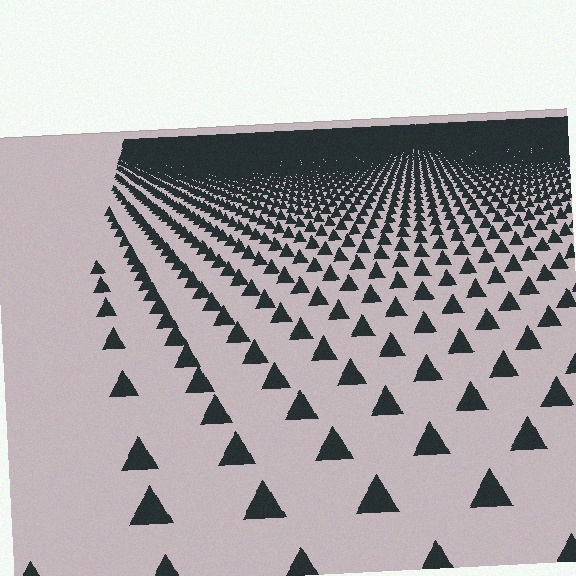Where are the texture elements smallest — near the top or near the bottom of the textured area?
Near the top.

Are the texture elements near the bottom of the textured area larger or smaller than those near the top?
Larger. Near the bottom, elements are closer to the viewer and appear at a bigger on-screen size.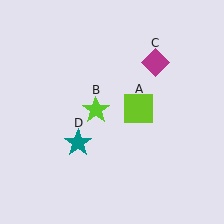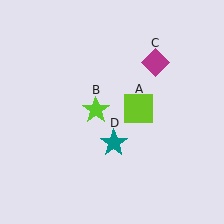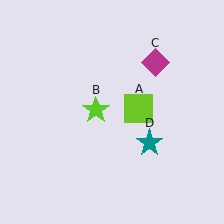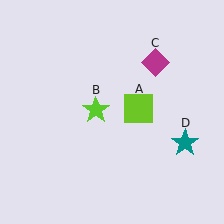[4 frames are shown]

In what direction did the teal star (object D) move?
The teal star (object D) moved right.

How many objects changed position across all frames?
1 object changed position: teal star (object D).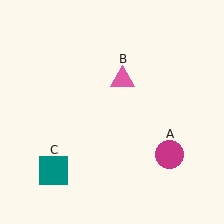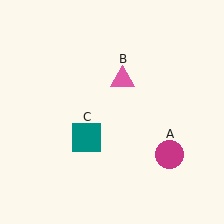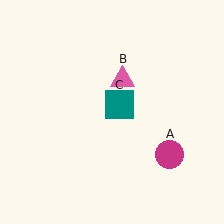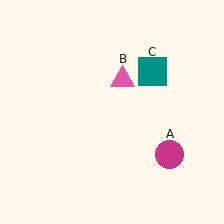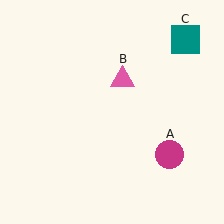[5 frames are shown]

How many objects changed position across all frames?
1 object changed position: teal square (object C).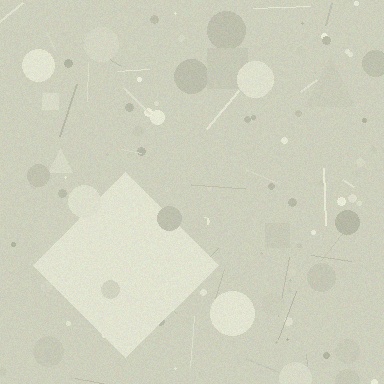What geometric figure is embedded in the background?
A diamond is embedded in the background.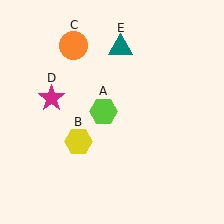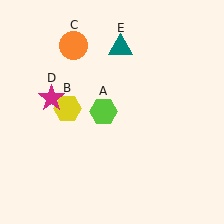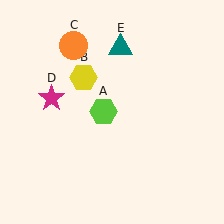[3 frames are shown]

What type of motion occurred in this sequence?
The yellow hexagon (object B) rotated clockwise around the center of the scene.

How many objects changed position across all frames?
1 object changed position: yellow hexagon (object B).